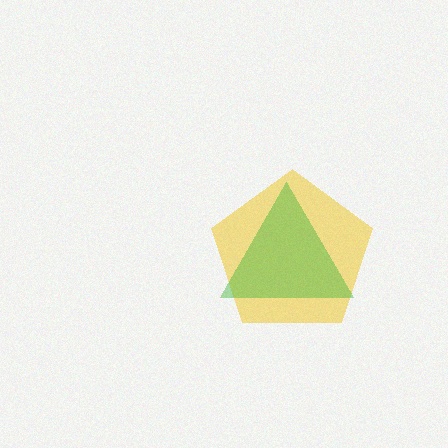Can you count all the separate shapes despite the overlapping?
Yes, there are 2 separate shapes.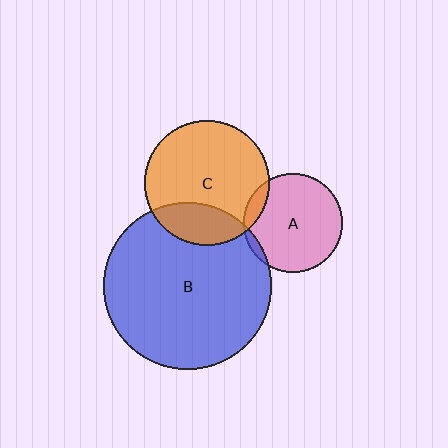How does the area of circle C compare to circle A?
Approximately 1.6 times.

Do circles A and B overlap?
Yes.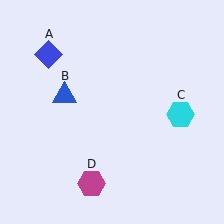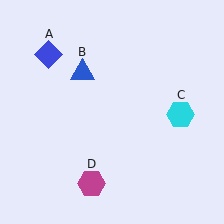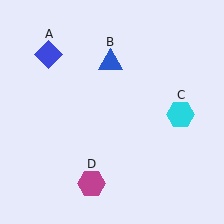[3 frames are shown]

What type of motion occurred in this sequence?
The blue triangle (object B) rotated clockwise around the center of the scene.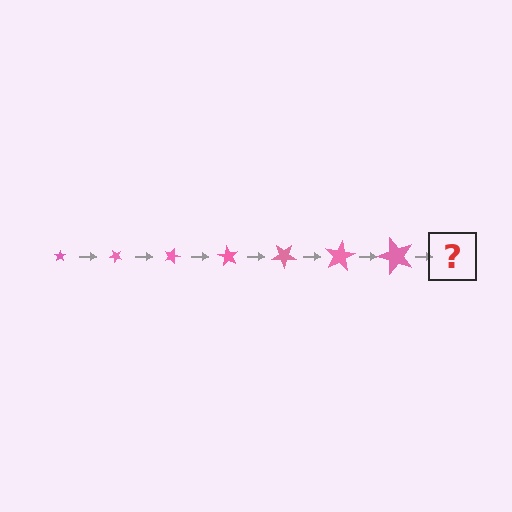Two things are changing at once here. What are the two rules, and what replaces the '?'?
The two rules are that the star grows larger each step and it rotates 45 degrees each step. The '?' should be a star, larger than the previous one and rotated 315 degrees from the start.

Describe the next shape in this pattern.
It should be a star, larger than the previous one and rotated 315 degrees from the start.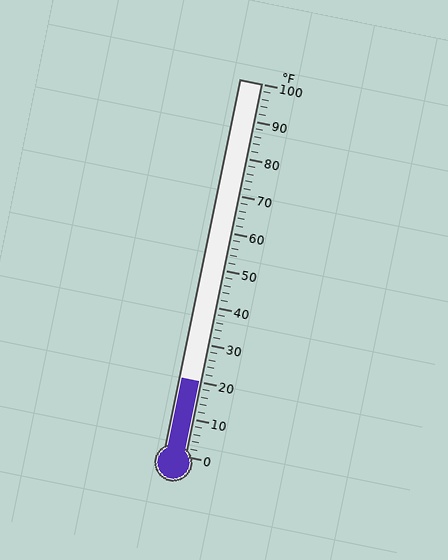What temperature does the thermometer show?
The thermometer shows approximately 20°F.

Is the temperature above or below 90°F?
The temperature is below 90°F.